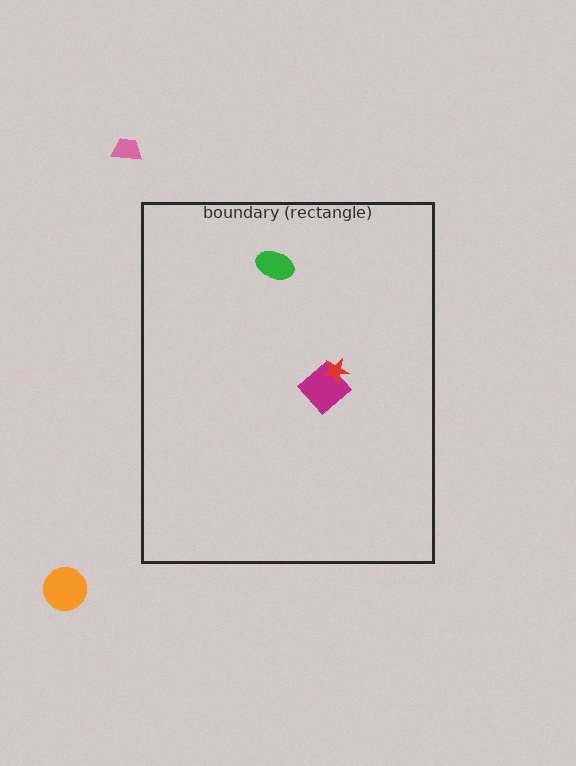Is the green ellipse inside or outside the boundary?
Inside.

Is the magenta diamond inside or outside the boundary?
Inside.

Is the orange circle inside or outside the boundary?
Outside.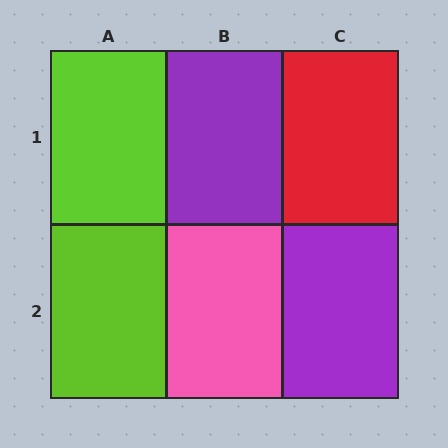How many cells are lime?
2 cells are lime.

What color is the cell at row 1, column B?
Purple.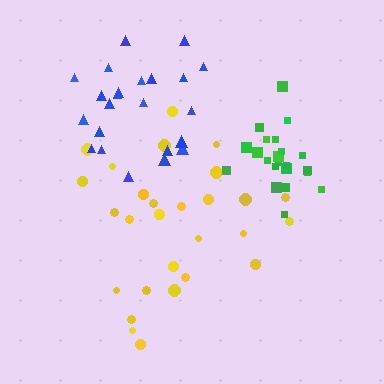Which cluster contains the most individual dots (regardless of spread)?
Yellow (28).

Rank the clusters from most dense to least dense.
green, blue, yellow.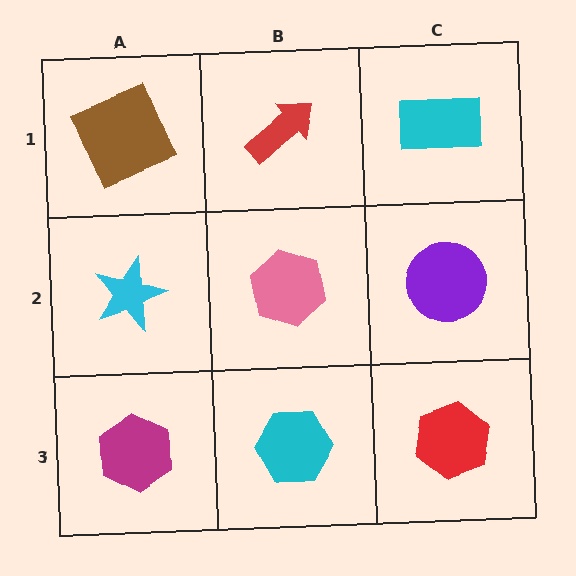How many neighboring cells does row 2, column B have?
4.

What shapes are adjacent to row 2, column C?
A cyan rectangle (row 1, column C), a red hexagon (row 3, column C), a pink hexagon (row 2, column B).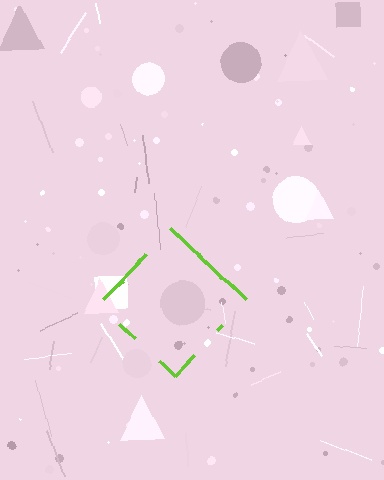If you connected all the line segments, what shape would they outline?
They would outline a diamond.